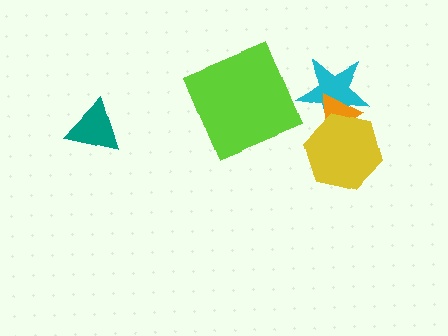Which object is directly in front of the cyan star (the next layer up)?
The orange triangle is directly in front of the cyan star.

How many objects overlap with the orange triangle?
2 objects overlap with the orange triangle.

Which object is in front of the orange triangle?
The yellow hexagon is in front of the orange triangle.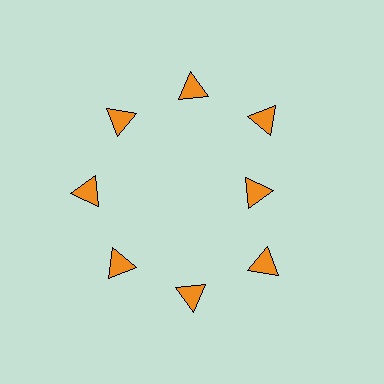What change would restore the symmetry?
The symmetry would be restored by moving it outward, back onto the ring so that all 8 triangles sit at equal angles and equal distance from the center.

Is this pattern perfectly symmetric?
No. The 8 orange triangles are arranged in a ring, but one element near the 3 o'clock position is pulled inward toward the center, breaking the 8-fold rotational symmetry.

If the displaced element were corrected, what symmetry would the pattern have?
It would have 8-fold rotational symmetry — the pattern would map onto itself every 45 degrees.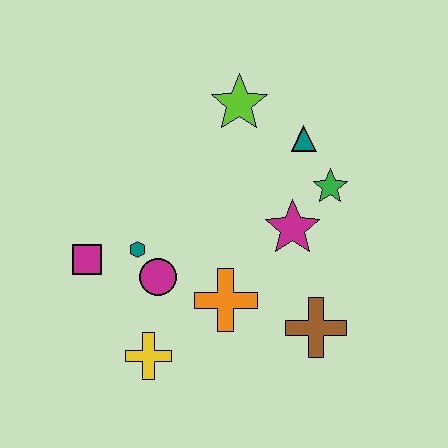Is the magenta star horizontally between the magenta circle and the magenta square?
No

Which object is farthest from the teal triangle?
The yellow cross is farthest from the teal triangle.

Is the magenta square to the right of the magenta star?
No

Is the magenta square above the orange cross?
Yes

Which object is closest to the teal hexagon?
The magenta circle is closest to the teal hexagon.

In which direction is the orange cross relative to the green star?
The orange cross is below the green star.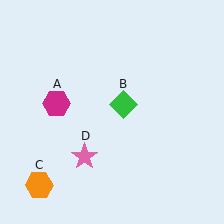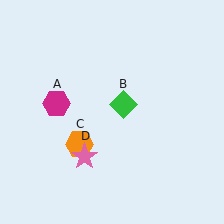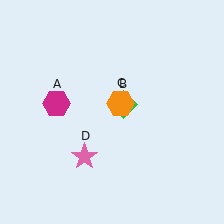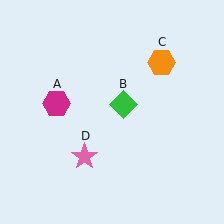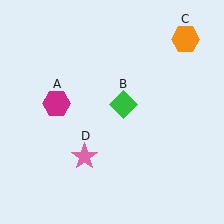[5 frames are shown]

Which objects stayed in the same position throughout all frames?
Magenta hexagon (object A) and green diamond (object B) and pink star (object D) remained stationary.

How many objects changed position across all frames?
1 object changed position: orange hexagon (object C).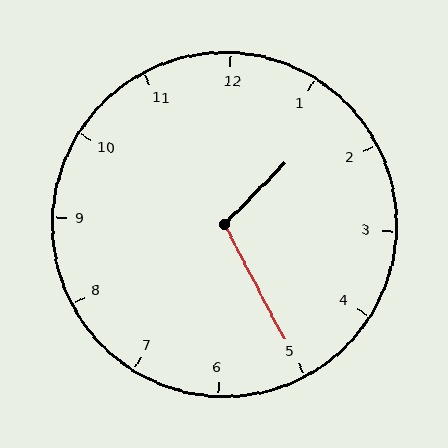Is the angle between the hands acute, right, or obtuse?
It is obtuse.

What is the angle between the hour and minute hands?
Approximately 108 degrees.